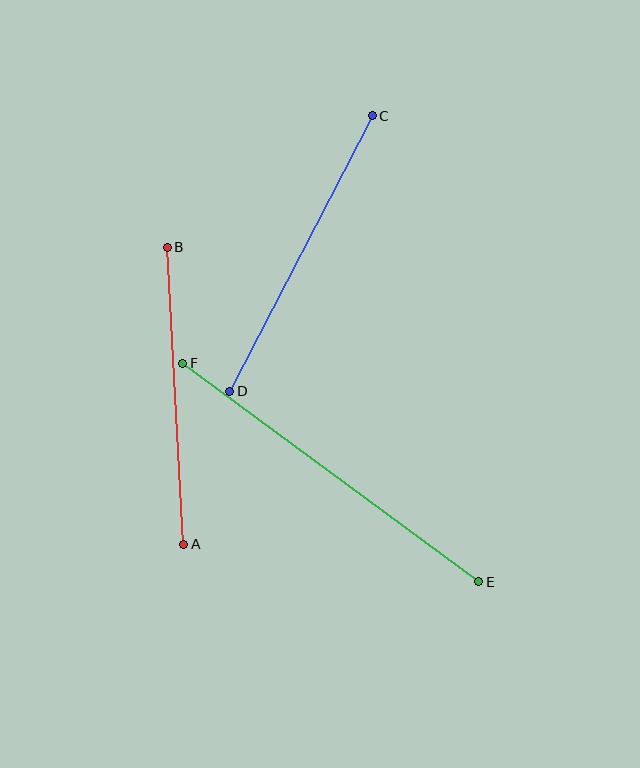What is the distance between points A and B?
The distance is approximately 298 pixels.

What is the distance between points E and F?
The distance is approximately 368 pixels.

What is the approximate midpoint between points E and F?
The midpoint is at approximately (331, 472) pixels.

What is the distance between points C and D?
The distance is approximately 310 pixels.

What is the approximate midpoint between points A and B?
The midpoint is at approximately (175, 396) pixels.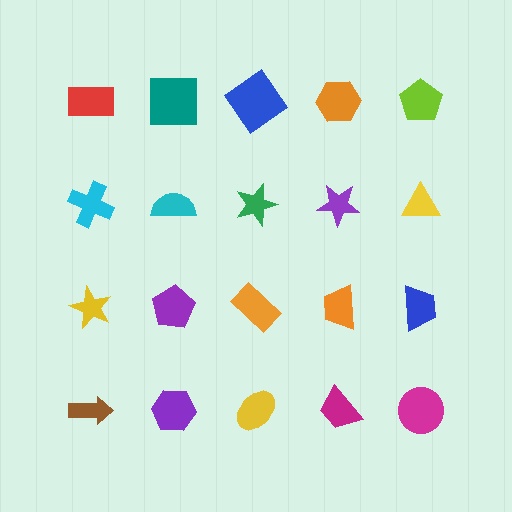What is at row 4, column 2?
A purple hexagon.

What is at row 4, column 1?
A brown arrow.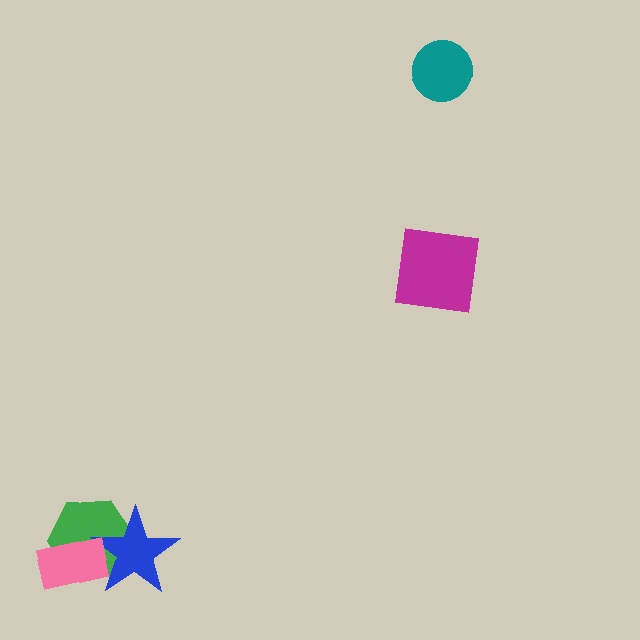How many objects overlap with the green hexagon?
2 objects overlap with the green hexagon.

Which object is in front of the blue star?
The pink rectangle is in front of the blue star.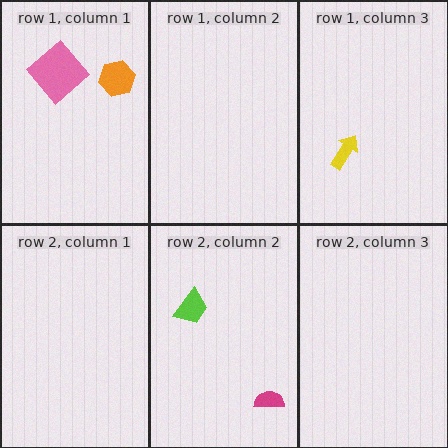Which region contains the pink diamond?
The row 1, column 1 region.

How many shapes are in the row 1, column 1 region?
2.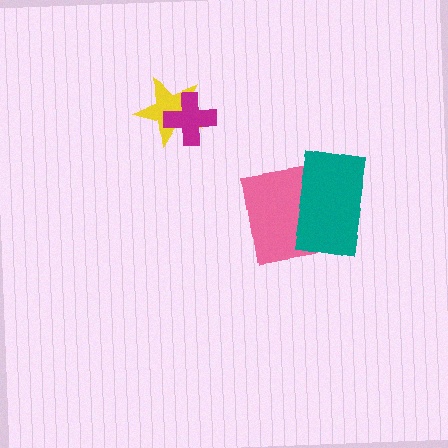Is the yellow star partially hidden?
Yes, it is partially covered by another shape.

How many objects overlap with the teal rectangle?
1 object overlaps with the teal rectangle.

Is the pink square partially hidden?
Yes, it is partially covered by another shape.